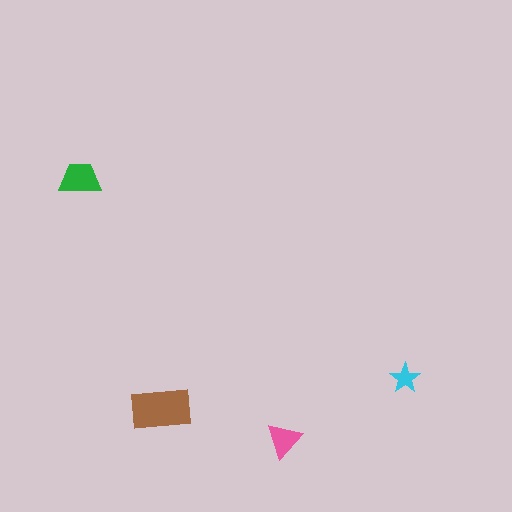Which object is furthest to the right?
The cyan star is rightmost.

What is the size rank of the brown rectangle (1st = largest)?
1st.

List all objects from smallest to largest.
The cyan star, the pink triangle, the green trapezoid, the brown rectangle.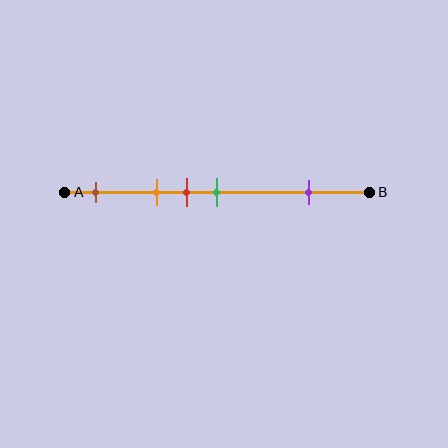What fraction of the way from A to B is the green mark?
The green mark is approximately 50% (0.5) of the way from A to B.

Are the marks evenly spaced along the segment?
No, the marks are not evenly spaced.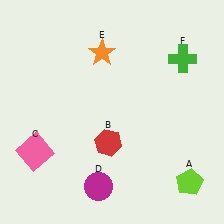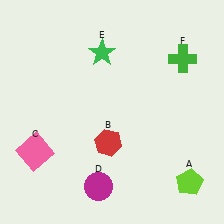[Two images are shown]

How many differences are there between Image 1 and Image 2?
There is 1 difference between the two images.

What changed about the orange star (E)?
In Image 1, E is orange. In Image 2, it changed to green.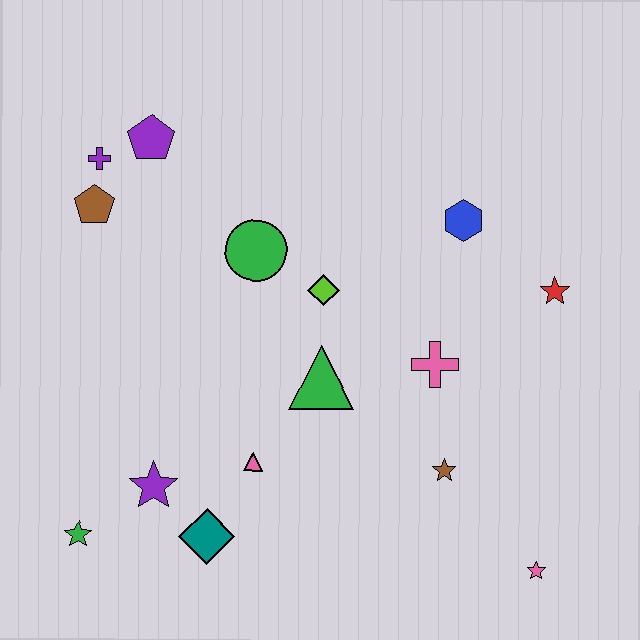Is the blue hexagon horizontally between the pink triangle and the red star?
Yes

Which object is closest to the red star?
The blue hexagon is closest to the red star.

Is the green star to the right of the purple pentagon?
No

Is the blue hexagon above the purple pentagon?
No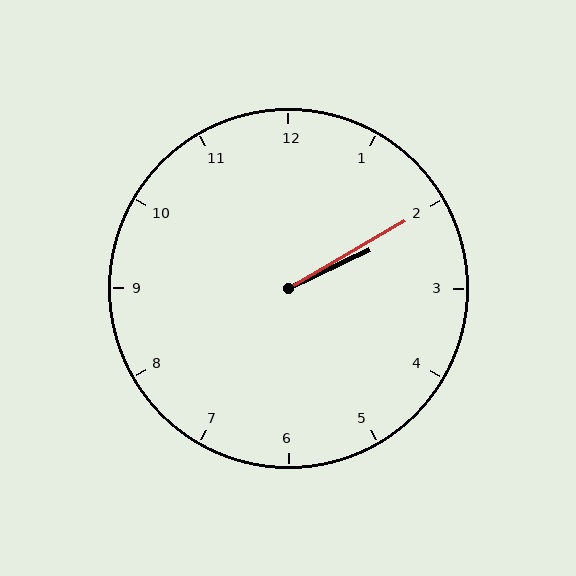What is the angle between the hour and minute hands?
Approximately 5 degrees.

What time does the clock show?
2:10.